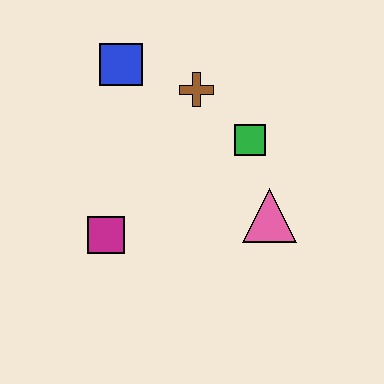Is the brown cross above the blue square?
No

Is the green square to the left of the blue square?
No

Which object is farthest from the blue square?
The pink triangle is farthest from the blue square.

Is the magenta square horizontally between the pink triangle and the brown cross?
No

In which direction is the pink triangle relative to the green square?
The pink triangle is below the green square.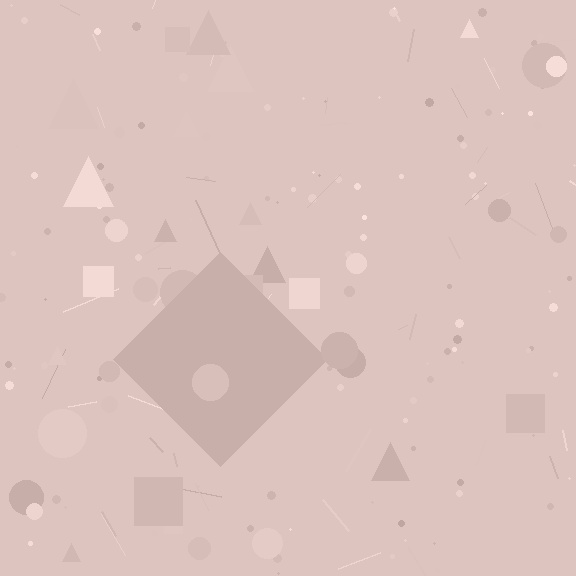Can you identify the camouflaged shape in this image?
The camouflaged shape is a diamond.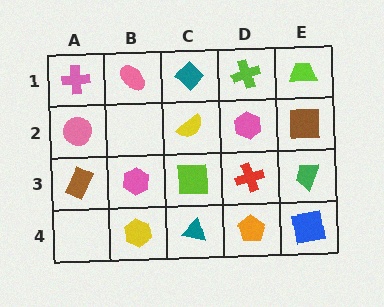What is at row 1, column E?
A lime trapezoid.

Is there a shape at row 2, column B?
No, that cell is empty.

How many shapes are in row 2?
4 shapes.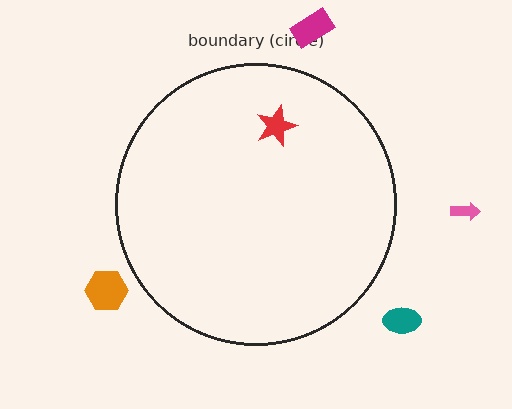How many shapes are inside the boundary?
1 inside, 4 outside.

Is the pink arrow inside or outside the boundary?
Outside.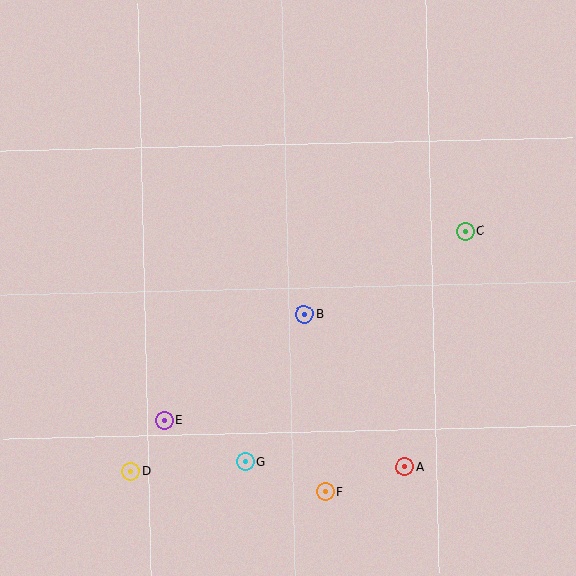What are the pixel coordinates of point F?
Point F is at (325, 492).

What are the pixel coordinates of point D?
Point D is at (131, 472).